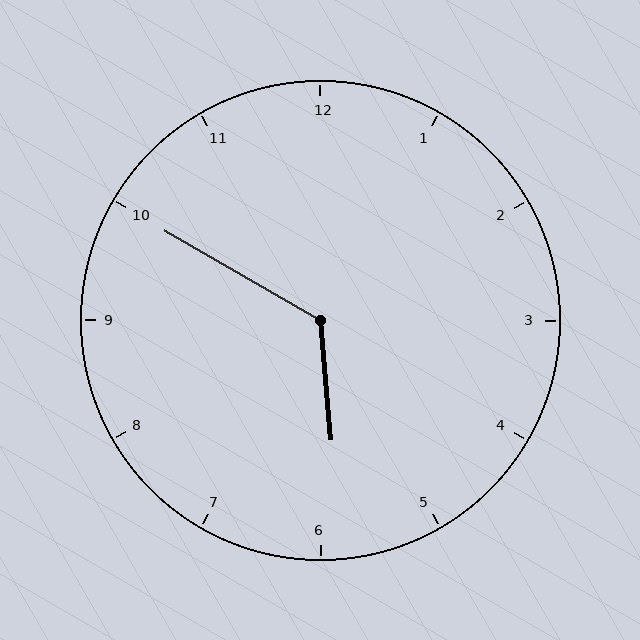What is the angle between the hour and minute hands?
Approximately 125 degrees.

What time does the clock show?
5:50.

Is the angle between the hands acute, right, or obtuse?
It is obtuse.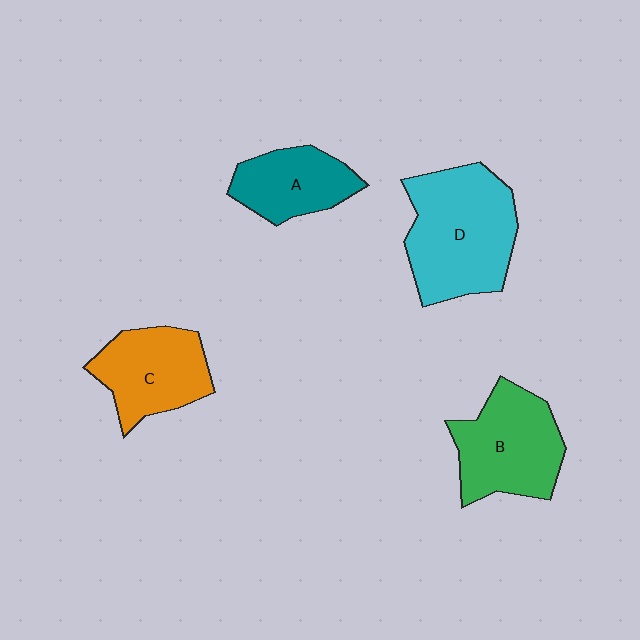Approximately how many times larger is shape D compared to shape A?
Approximately 1.8 times.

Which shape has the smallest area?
Shape A (teal).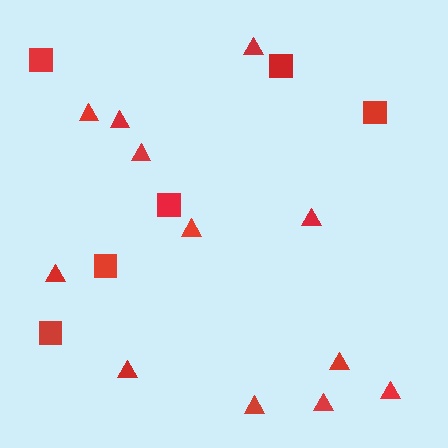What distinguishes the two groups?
There are 2 groups: one group of squares (6) and one group of triangles (12).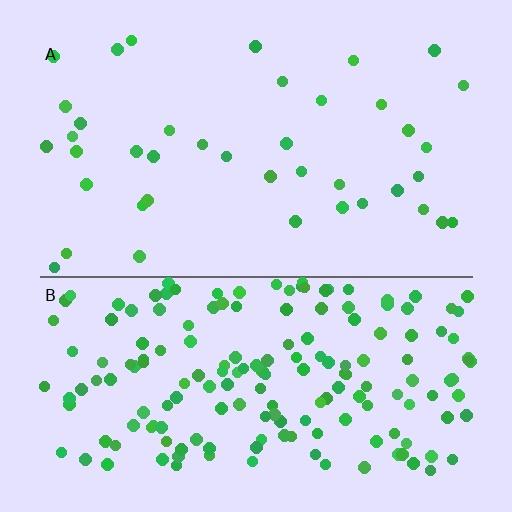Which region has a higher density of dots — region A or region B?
B (the bottom).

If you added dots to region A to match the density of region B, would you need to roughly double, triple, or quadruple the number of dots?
Approximately quadruple.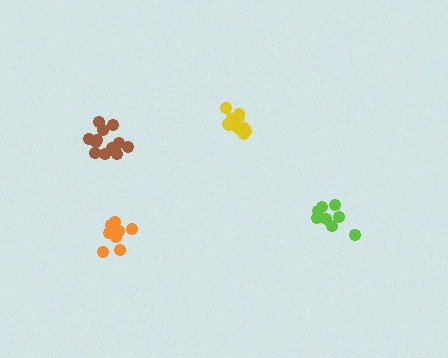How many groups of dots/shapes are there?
There are 4 groups.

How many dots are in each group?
Group 1: 12 dots, Group 2: 8 dots, Group 3: 9 dots, Group 4: 11 dots (40 total).